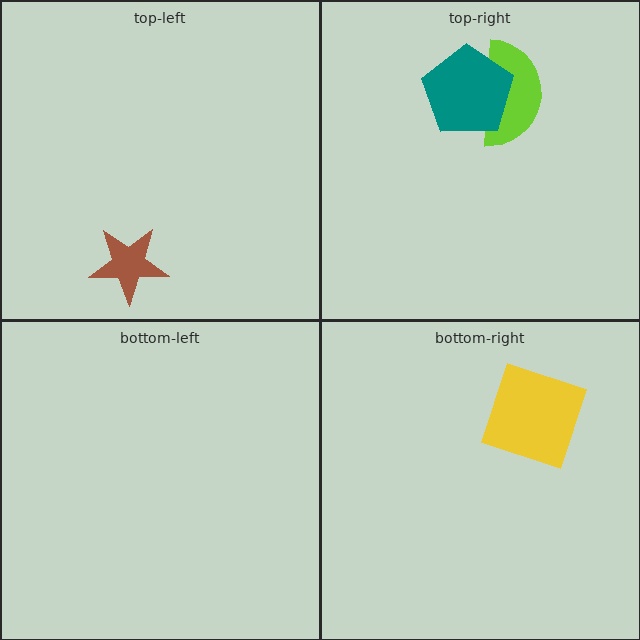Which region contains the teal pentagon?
The top-right region.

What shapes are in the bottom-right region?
The yellow square.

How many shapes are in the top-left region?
1.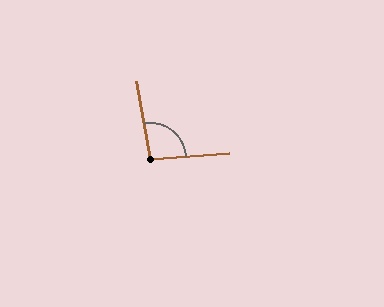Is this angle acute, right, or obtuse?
It is obtuse.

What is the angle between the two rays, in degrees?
Approximately 96 degrees.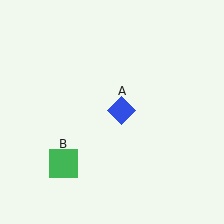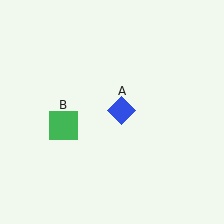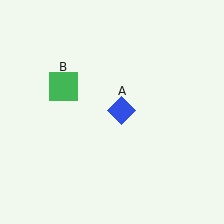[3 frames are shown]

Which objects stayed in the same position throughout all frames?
Blue diamond (object A) remained stationary.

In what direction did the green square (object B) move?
The green square (object B) moved up.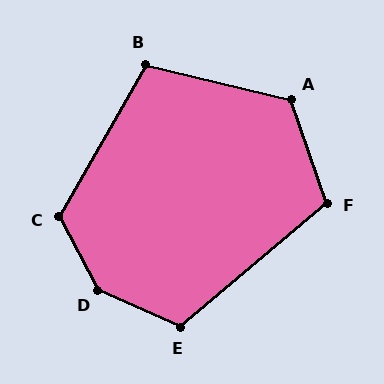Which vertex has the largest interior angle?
D, at approximately 143 degrees.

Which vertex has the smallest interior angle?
B, at approximately 106 degrees.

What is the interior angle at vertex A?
Approximately 123 degrees (obtuse).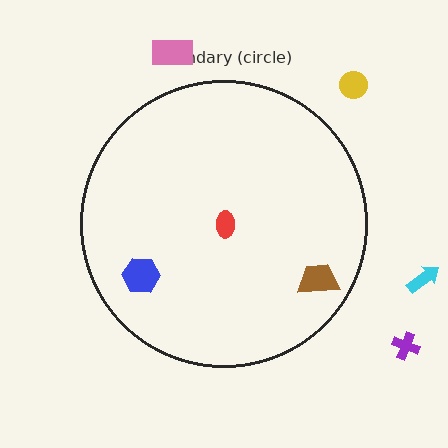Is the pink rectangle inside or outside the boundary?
Outside.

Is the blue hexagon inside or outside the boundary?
Inside.